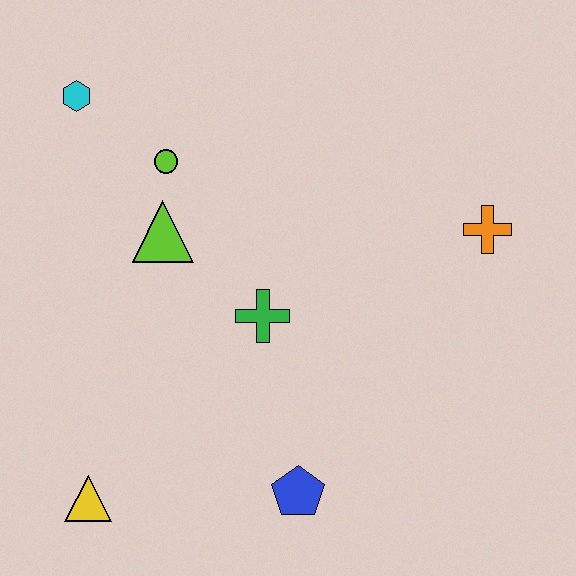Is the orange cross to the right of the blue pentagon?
Yes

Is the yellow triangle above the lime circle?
No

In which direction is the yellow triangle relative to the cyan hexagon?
The yellow triangle is below the cyan hexagon.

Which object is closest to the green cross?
The lime triangle is closest to the green cross.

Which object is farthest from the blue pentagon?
The cyan hexagon is farthest from the blue pentagon.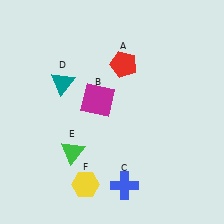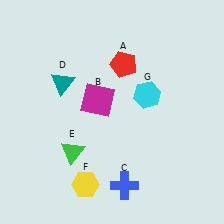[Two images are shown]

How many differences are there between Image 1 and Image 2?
There is 1 difference between the two images.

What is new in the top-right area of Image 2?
A cyan hexagon (G) was added in the top-right area of Image 2.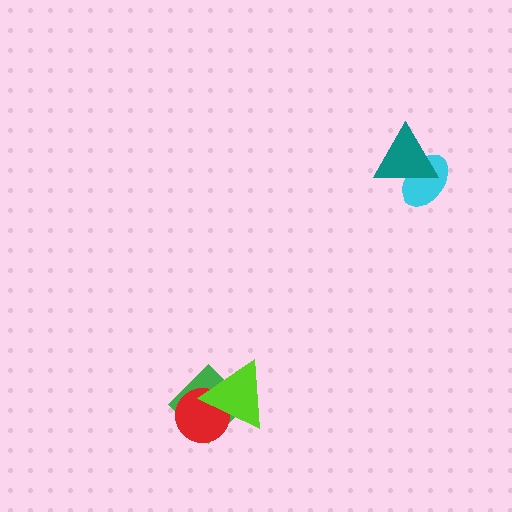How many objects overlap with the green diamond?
2 objects overlap with the green diamond.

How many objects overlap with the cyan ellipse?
1 object overlaps with the cyan ellipse.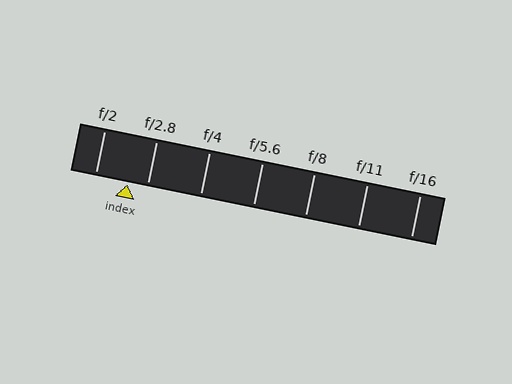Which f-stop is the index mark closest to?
The index mark is closest to f/2.8.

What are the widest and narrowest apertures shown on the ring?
The widest aperture shown is f/2 and the narrowest is f/16.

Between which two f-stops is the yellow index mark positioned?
The index mark is between f/2 and f/2.8.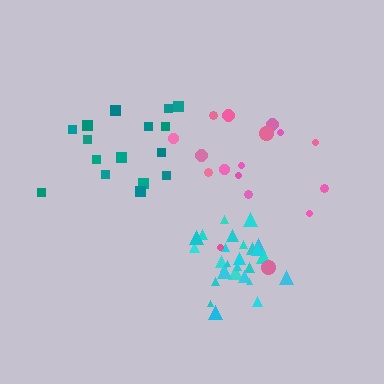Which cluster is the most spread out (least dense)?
Pink.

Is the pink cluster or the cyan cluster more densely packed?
Cyan.